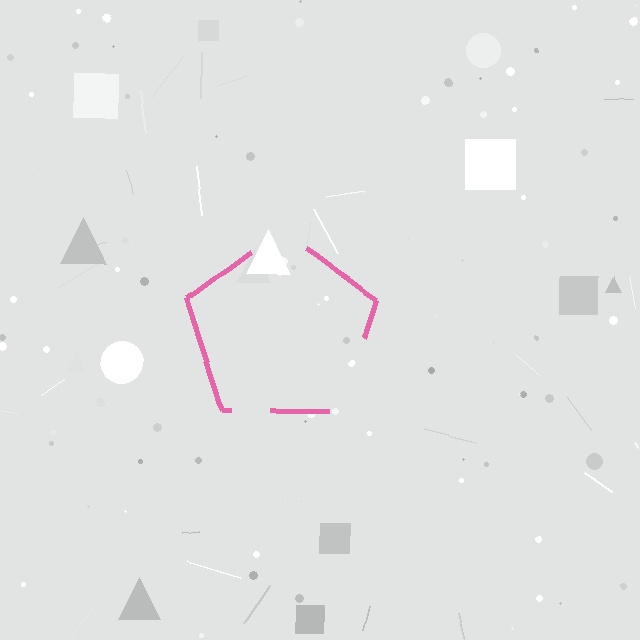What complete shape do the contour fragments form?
The contour fragments form a pentagon.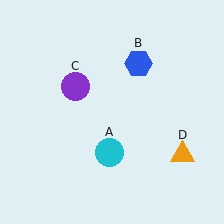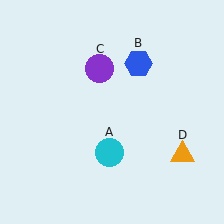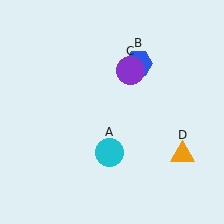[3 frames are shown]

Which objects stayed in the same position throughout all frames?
Cyan circle (object A) and blue hexagon (object B) and orange triangle (object D) remained stationary.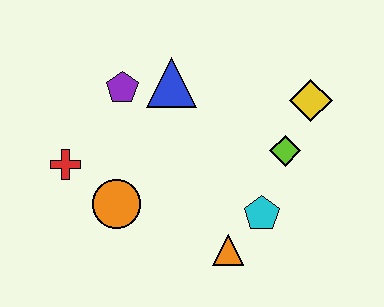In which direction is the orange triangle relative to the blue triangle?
The orange triangle is below the blue triangle.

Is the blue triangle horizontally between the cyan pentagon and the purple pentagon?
Yes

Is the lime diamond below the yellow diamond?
Yes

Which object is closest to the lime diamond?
The yellow diamond is closest to the lime diamond.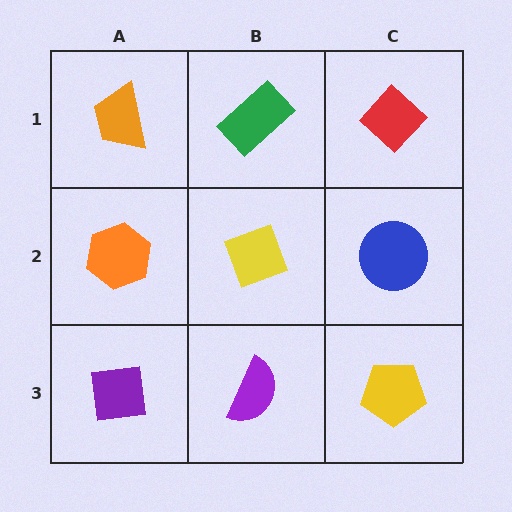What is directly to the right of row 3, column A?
A purple semicircle.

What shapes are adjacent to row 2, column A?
An orange trapezoid (row 1, column A), a purple square (row 3, column A), a yellow diamond (row 2, column B).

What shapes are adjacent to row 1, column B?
A yellow diamond (row 2, column B), an orange trapezoid (row 1, column A), a red diamond (row 1, column C).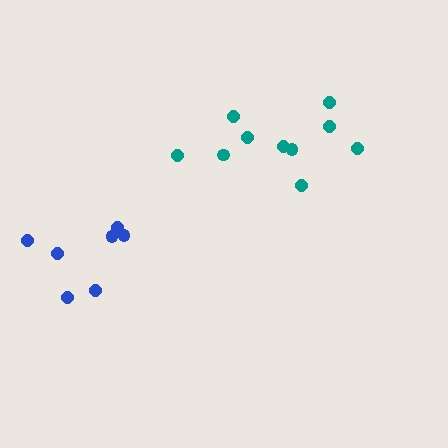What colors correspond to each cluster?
The clusters are colored: blue, teal.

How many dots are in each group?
Group 1: 7 dots, Group 2: 10 dots (17 total).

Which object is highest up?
The teal cluster is topmost.